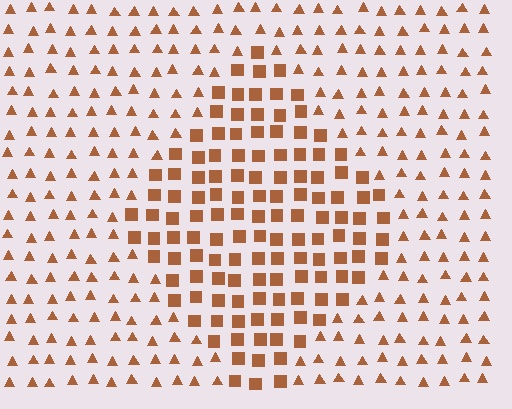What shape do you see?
I see a diamond.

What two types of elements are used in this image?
The image uses squares inside the diamond region and triangles outside it.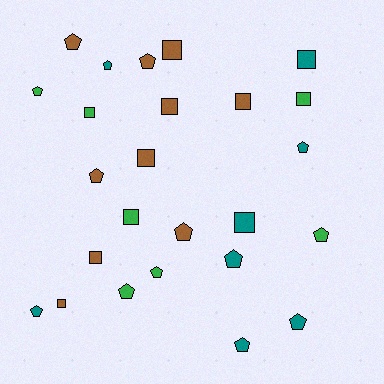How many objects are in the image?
There are 25 objects.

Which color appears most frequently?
Brown, with 10 objects.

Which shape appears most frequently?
Pentagon, with 14 objects.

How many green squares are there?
There are 3 green squares.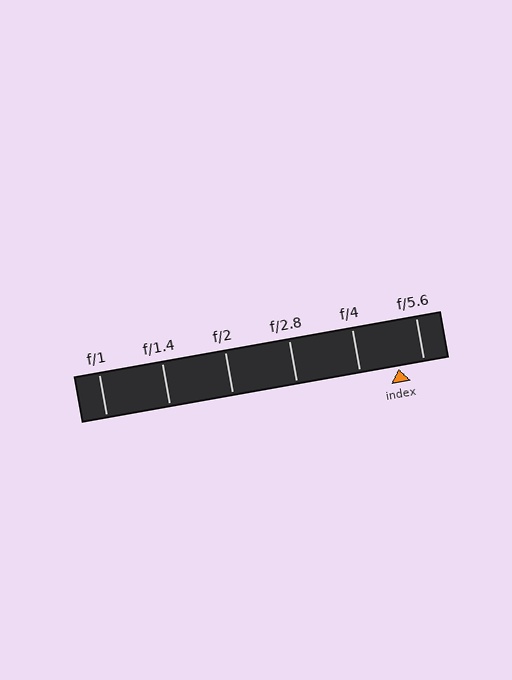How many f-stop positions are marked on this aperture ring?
There are 6 f-stop positions marked.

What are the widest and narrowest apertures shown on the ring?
The widest aperture shown is f/1 and the narrowest is f/5.6.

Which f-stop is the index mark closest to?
The index mark is closest to f/5.6.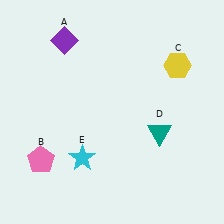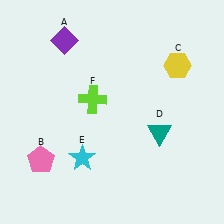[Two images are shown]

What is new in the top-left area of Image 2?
A lime cross (F) was added in the top-left area of Image 2.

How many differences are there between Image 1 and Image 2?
There is 1 difference between the two images.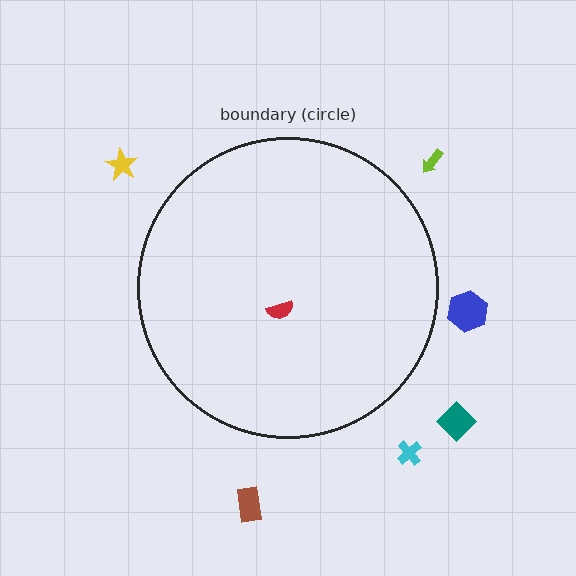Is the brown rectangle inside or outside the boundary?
Outside.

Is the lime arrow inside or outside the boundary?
Outside.